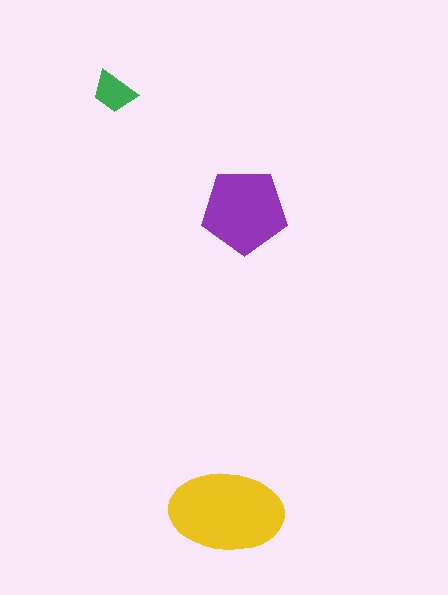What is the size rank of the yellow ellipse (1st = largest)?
1st.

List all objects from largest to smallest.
The yellow ellipse, the purple pentagon, the green trapezoid.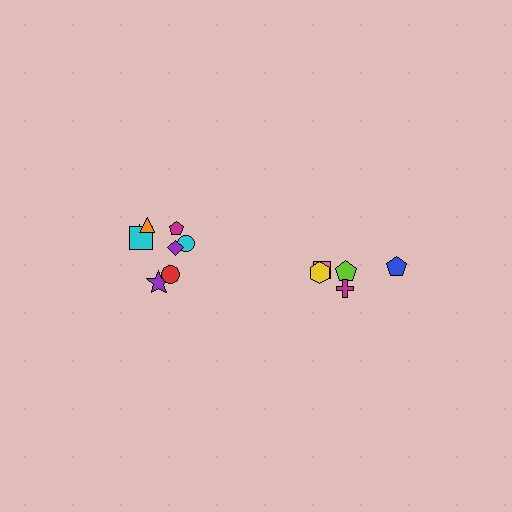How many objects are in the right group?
There are 5 objects.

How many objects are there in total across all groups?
There are 13 objects.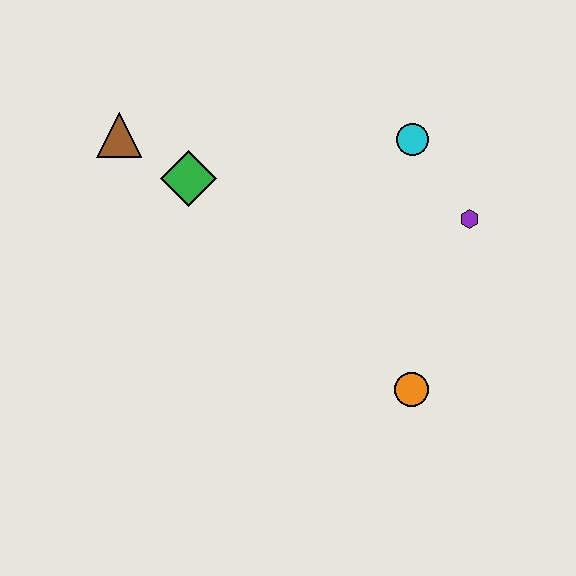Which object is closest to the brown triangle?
The green diamond is closest to the brown triangle.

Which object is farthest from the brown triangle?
The orange circle is farthest from the brown triangle.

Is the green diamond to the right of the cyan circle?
No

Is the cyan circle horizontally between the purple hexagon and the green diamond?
Yes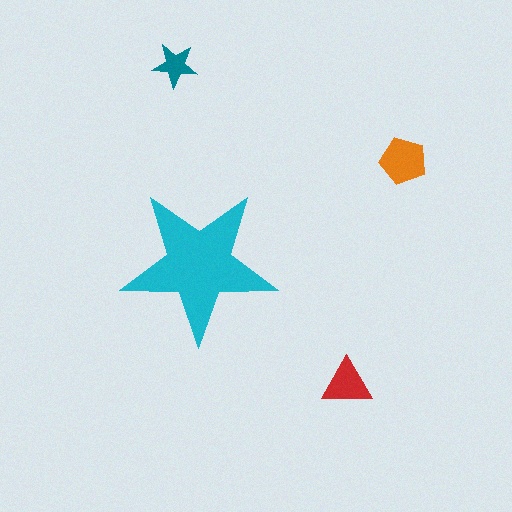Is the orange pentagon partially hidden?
No, the orange pentagon is fully visible.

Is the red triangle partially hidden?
No, the red triangle is fully visible.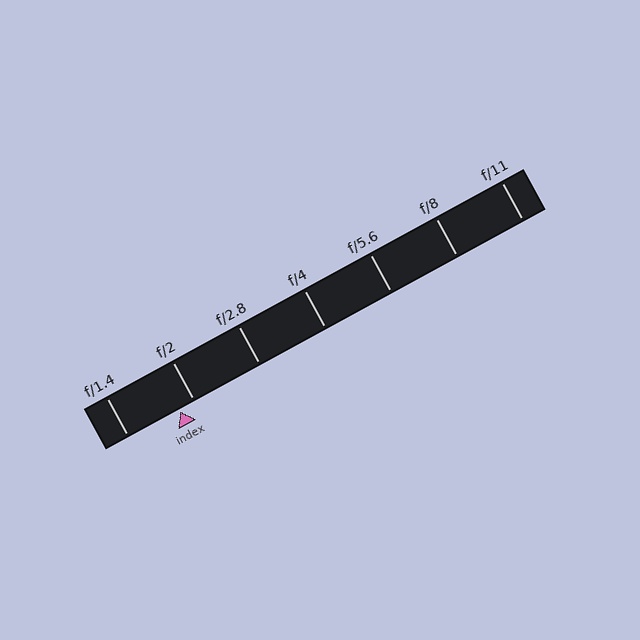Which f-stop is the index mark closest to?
The index mark is closest to f/2.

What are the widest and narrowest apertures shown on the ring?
The widest aperture shown is f/1.4 and the narrowest is f/11.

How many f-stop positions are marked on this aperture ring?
There are 7 f-stop positions marked.